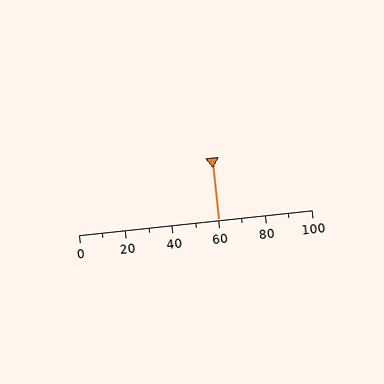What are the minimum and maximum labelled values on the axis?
The axis runs from 0 to 100.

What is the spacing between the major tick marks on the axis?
The major ticks are spaced 20 apart.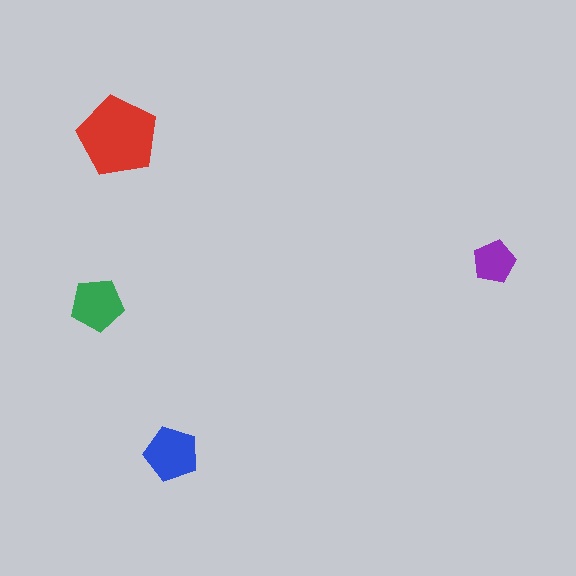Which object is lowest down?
The blue pentagon is bottommost.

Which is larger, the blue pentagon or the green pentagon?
The blue one.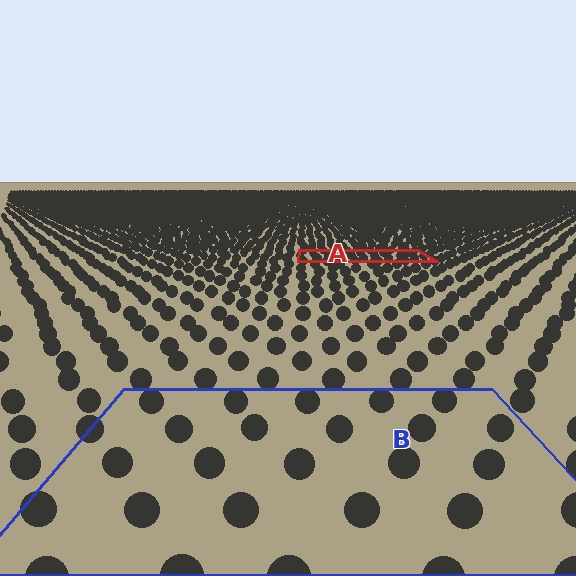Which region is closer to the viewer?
Region B is closer. The texture elements there are larger and more spread out.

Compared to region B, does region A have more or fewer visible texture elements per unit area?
Region A has more texture elements per unit area — they are packed more densely because it is farther away.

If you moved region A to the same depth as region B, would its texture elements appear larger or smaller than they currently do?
They would appear larger. At a closer depth, the same texture elements are projected at a bigger on-screen size.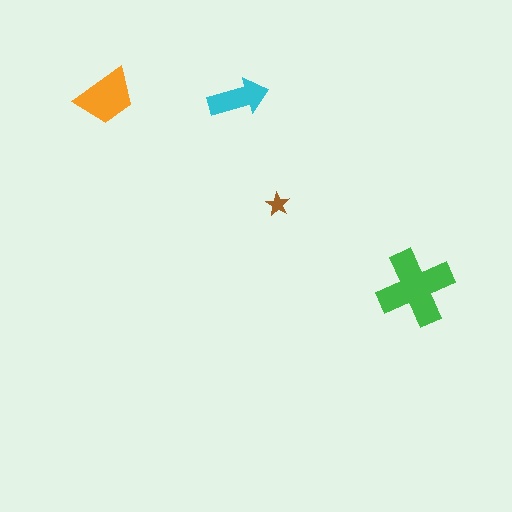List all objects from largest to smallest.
The green cross, the orange trapezoid, the cyan arrow, the brown star.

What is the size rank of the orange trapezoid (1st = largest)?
2nd.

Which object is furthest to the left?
The orange trapezoid is leftmost.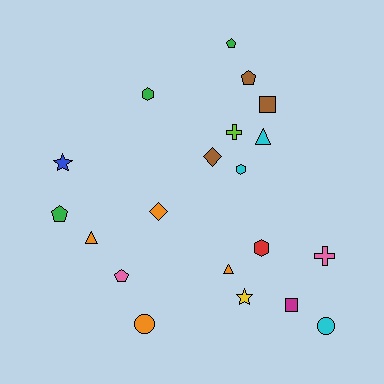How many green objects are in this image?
There are 3 green objects.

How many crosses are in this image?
There are 2 crosses.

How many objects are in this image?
There are 20 objects.